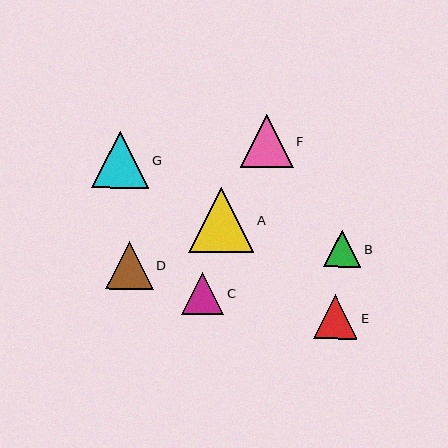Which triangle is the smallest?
Triangle B is the smallest with a size of approximately 37 pixels.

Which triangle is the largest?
Triangle A is the largest with a size of approximately 65 pixels.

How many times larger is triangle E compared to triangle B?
Triangle E is approximately 1.2 times the size of triangle B.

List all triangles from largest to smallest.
From largest to smallest: A, G, F, D, E, C, B.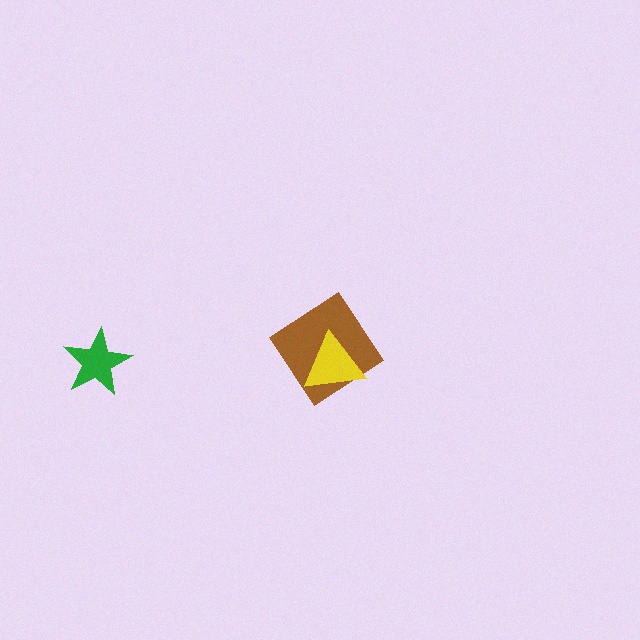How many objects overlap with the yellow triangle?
1 object overlaps with the yellow triangle.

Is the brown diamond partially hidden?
Yes, it is partially covered by another shape.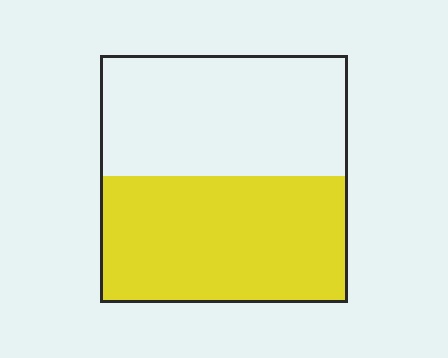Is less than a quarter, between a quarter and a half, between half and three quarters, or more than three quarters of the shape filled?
Between half and three quarters.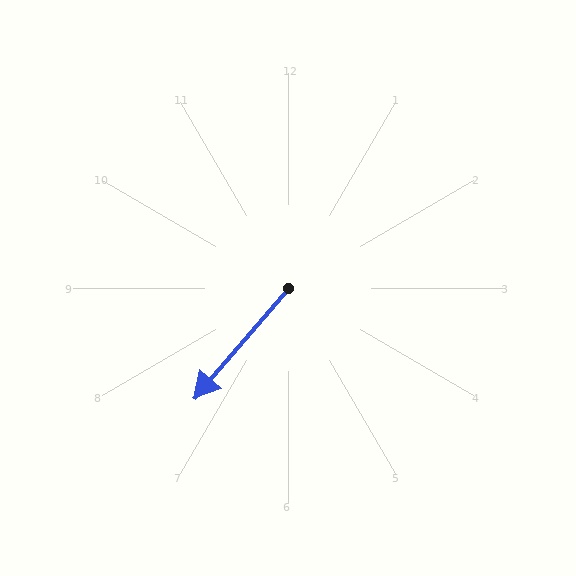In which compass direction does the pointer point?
Southwest.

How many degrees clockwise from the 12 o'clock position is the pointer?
Approximately 221 degrees.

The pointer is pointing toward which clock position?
Roughly 7 o'clock.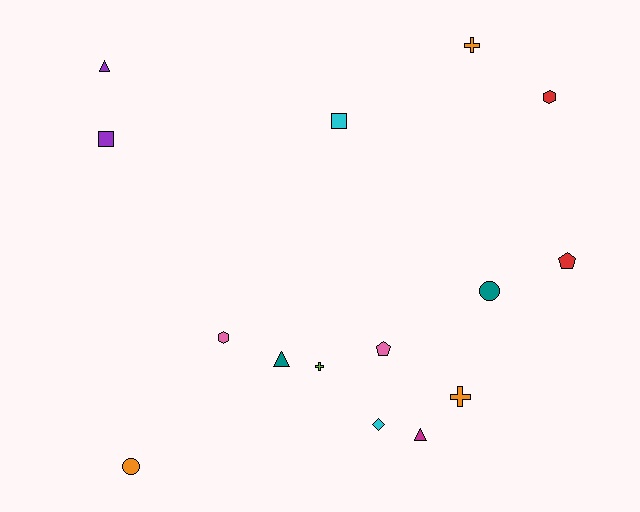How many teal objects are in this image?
There are 2 teal objects.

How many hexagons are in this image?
There are 2 hexagons.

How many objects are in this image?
There are 15 objects.